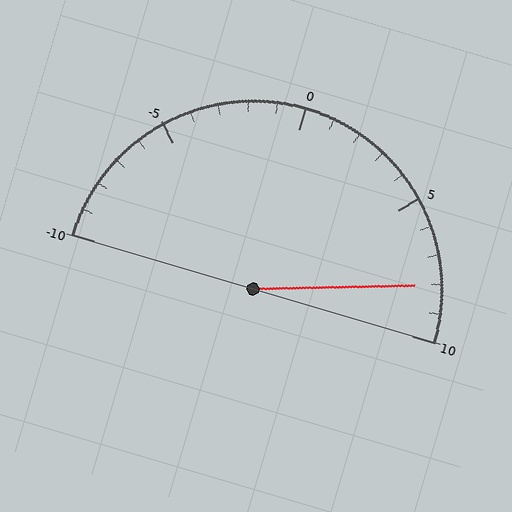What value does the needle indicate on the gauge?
The needle indicates approximately 8.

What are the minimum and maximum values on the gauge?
The gauge ranges from -10 to 10.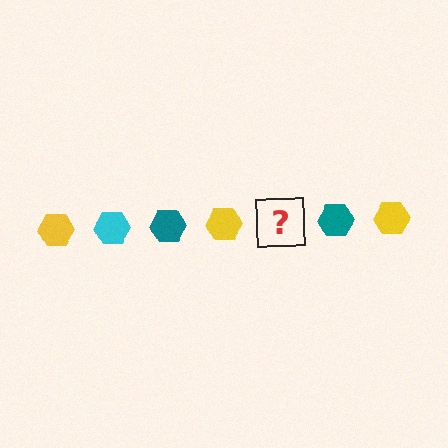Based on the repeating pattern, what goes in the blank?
The blank should be a cyan hexagon.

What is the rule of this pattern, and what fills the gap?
The rule is that the pattern cycles through yellow, cyan, teal hexagons. The gap should be filled with a cyan hexagon.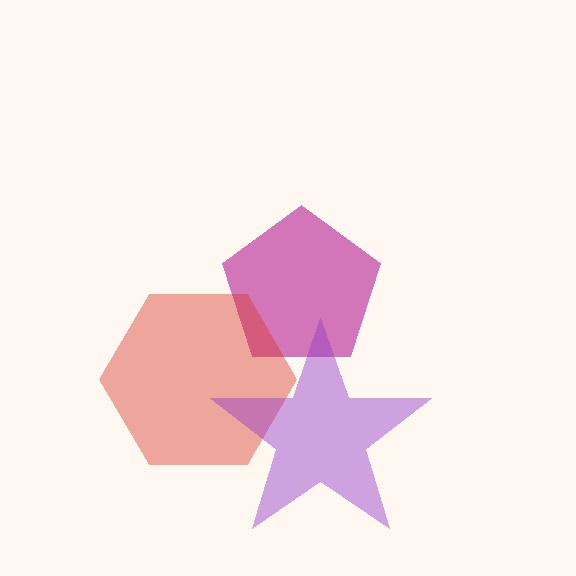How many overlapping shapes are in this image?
There are 3 overlapping shapes in the image.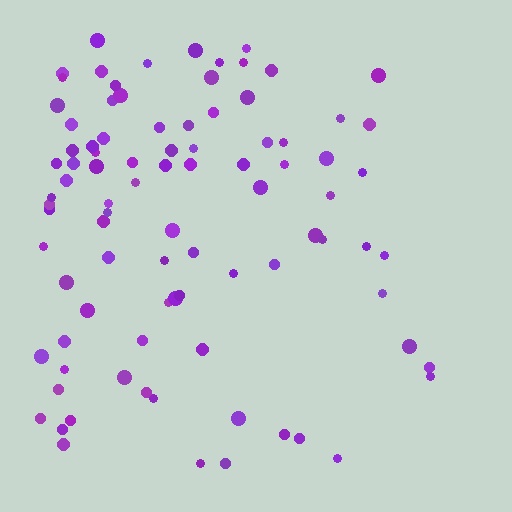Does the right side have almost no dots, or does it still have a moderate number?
Still a moderate number, just noticeably fewer than the left.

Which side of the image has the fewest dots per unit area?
The right.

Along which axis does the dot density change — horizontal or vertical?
Horizontal.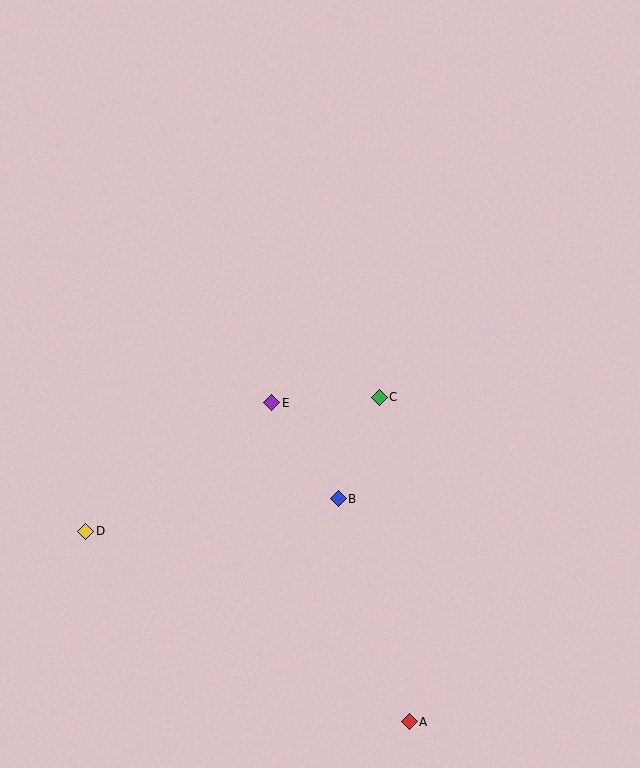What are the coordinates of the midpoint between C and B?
The midpoint between C and B is at (359, 448).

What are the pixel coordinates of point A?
Point A is at (409, 722).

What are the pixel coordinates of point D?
Point D is at (86, 531).